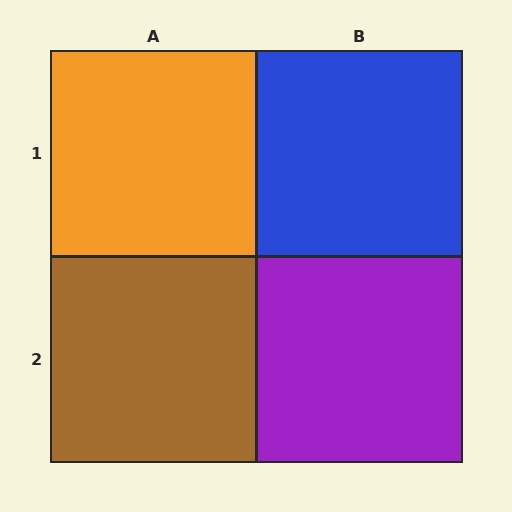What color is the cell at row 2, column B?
Purple.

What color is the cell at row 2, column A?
Brown.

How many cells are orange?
1 cell is orange.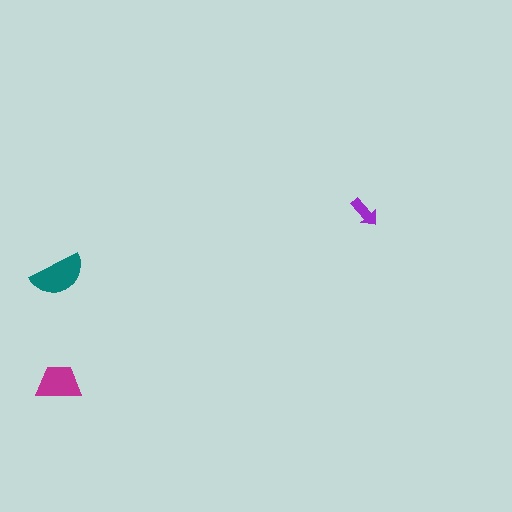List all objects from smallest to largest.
The purple arrow, the magenta trapezoid, the teal semicircle.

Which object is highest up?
The purple arrow is topmost.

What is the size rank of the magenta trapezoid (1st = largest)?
2nd.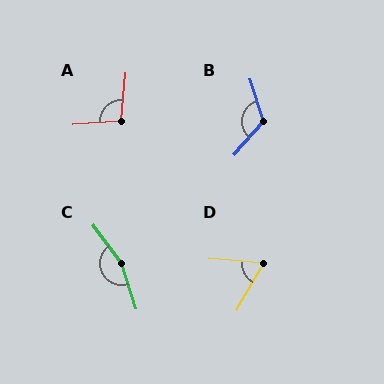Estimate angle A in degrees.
Approximately 100 degrees.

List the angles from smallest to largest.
D (65°), A (100°), B (121°), C (162°).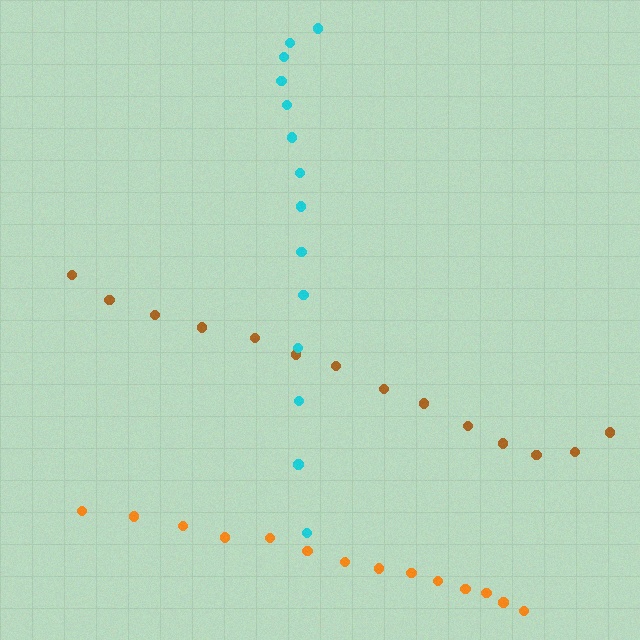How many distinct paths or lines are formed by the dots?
There are 3 distinct paths.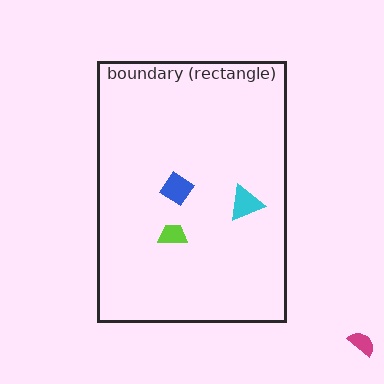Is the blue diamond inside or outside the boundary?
Inside.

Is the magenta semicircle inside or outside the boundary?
Outside.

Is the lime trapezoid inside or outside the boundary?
Inside.